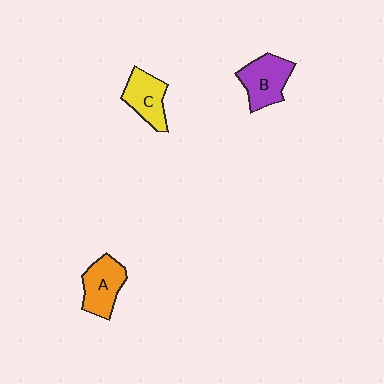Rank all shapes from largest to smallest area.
From largest to smallest: B (purple), A (orange), C (yellow).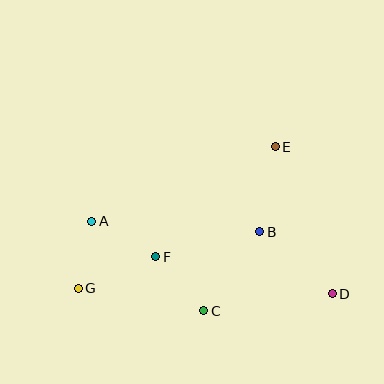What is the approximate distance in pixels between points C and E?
The distance between C and E is approximately 178 pixels.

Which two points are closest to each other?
Points A and G are closest to each other.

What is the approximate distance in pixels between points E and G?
The distance between E and G is approximately 242 pixels.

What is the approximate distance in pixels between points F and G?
The distance between F and G is approximately 84 pixels.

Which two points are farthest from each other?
Points D and G are farthest from each other.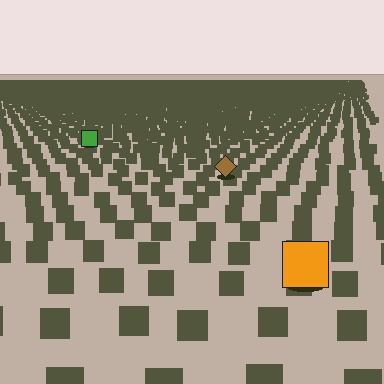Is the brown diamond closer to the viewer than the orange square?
No. The orange square is closer — you can tell from the texture gradient: the ground texture is coarser near it.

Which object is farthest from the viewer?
The green square is farthest from the viewer. It appears smaller and the ground texture around it is denser.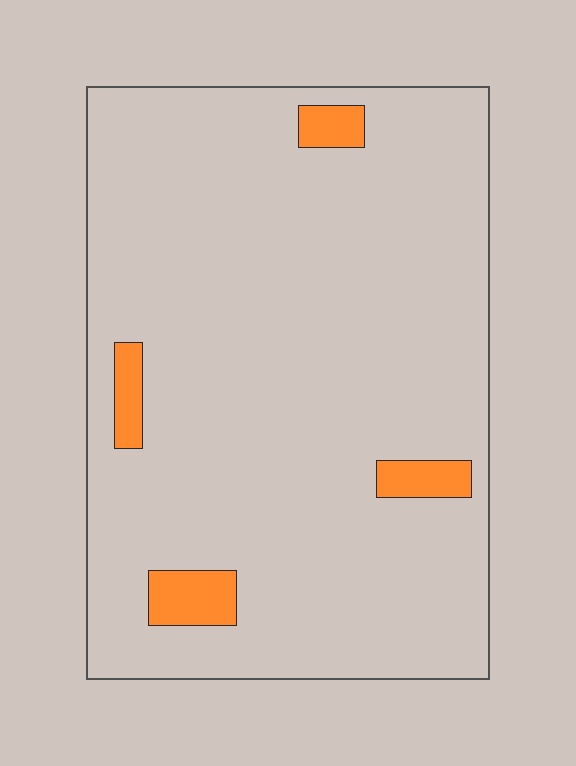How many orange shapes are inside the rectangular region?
4.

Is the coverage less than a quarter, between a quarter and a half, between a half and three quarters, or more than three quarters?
Less than a quarter.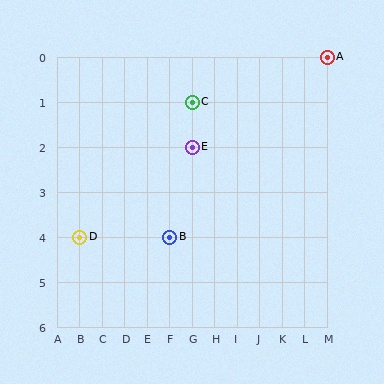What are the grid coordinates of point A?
Point A is at grid coordinates (M, 0).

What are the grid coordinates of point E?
Point E is at grid coordinates (G, 2).